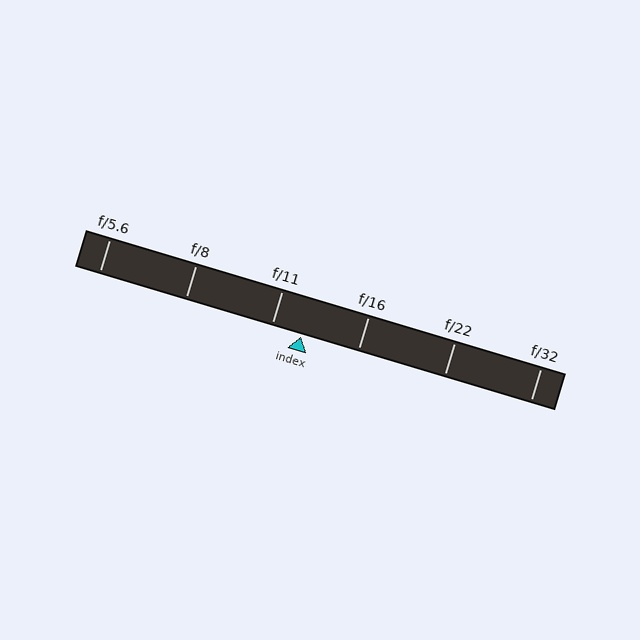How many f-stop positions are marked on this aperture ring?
There are 6 f-stop positions marked.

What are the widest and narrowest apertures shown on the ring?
The widest aperture shown is f/5.6 and the narrowest is f/32.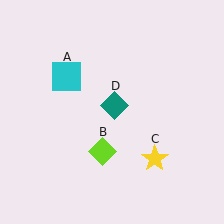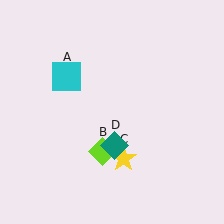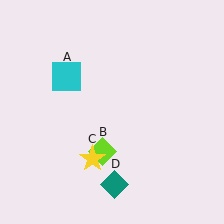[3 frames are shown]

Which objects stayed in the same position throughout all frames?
Cyan square (object A) and lime diamond (object B) remained stationary.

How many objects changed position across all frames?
2 objects changed position: yellow star (object C), teal diamond (object D).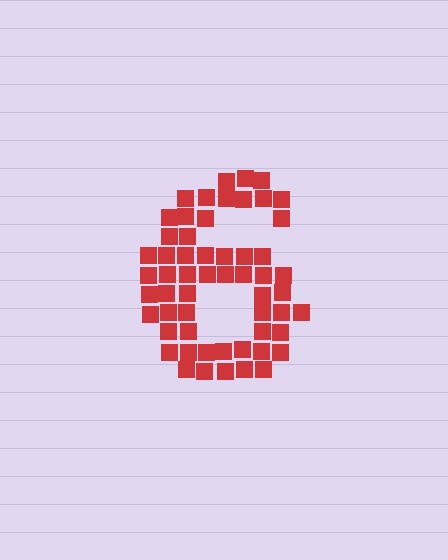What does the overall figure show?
The overall figure shows the digit 6.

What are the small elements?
The small elements are squares.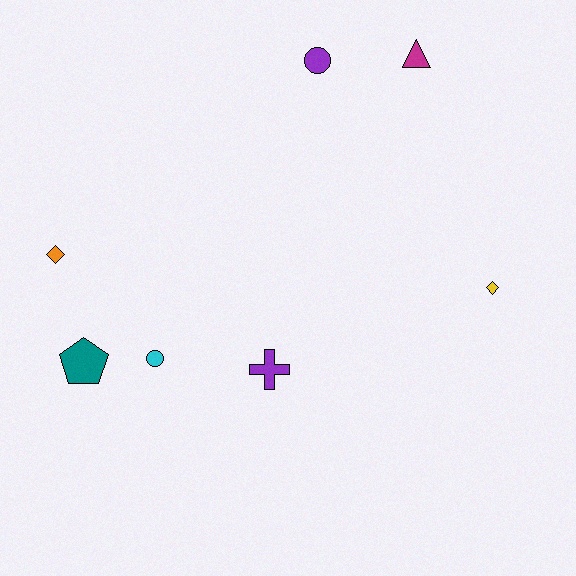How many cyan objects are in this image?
There is 1 cyan object.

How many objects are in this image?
There are 7 objects.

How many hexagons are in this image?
There are no hexagons.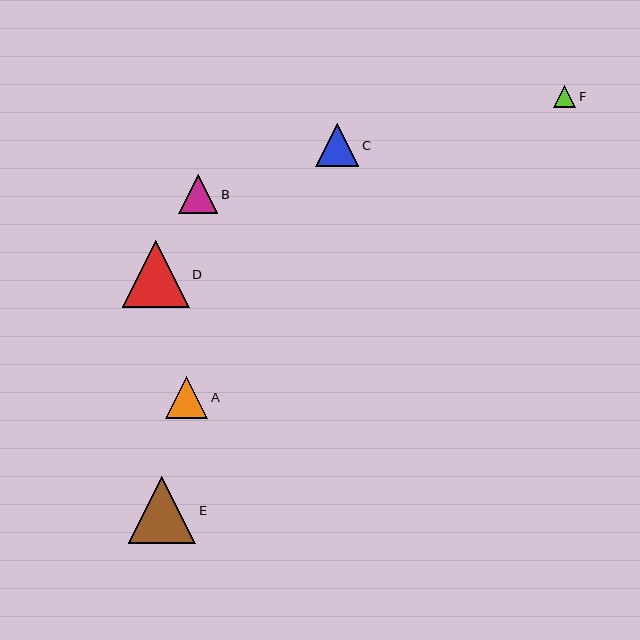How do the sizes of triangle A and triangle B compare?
Triangle A and triangle B are approximately the same size.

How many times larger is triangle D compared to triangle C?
Triangle D is approximately 1.5 times the size of triangle C.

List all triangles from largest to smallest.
From largest to smallest: D, E, C, A, B, F.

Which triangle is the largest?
Triangle D is the largest with a size of approximately 67 pixels.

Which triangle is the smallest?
Triangle F is the smallest with a size of approximately 22 pixels.